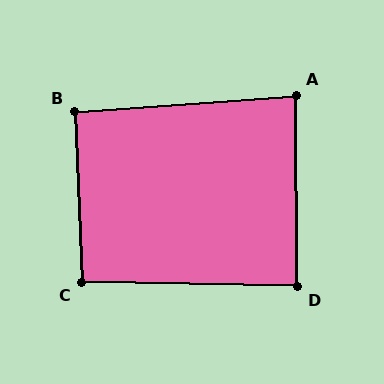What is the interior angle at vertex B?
Approximately 92 degrees (approximately right).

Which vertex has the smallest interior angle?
A, at approximately 86 degrees.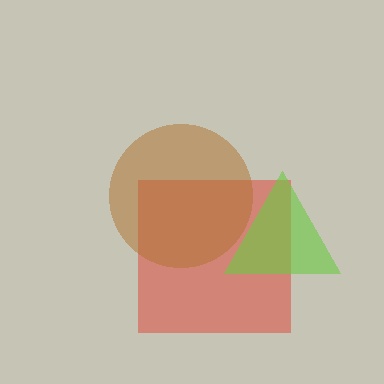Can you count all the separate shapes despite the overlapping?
Yes, there are 3 separate shapes.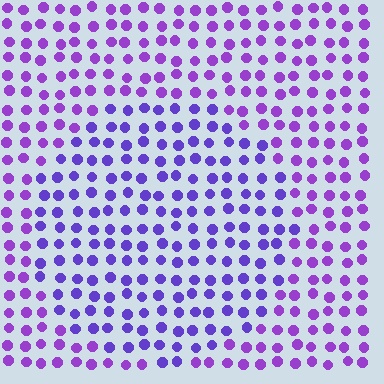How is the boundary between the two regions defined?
The boundary is defined purely by a slight shift in hue (about 23 degrees). Spacing, size, and orientation are identical on both sides.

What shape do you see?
I see a circle.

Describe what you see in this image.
The image is filled with small purple elements in a uniform arrangement. A circle-shaped region is visible where the elements are tinted to a slightly different hue, forming a subtle color boundary.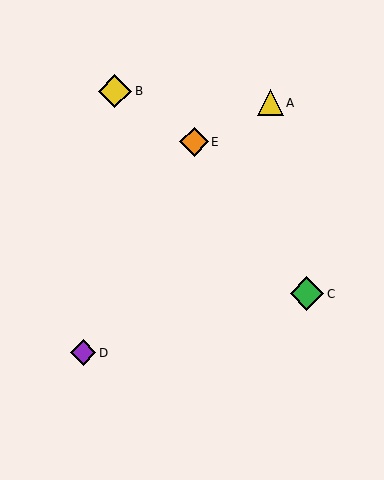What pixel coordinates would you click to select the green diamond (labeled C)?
Click at (307, 294) to select the green diamond C.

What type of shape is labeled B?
Shape B is a yellow diamond.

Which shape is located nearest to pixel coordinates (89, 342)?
The purple diamond (labeled D) at (83, 353) is nearest to that location.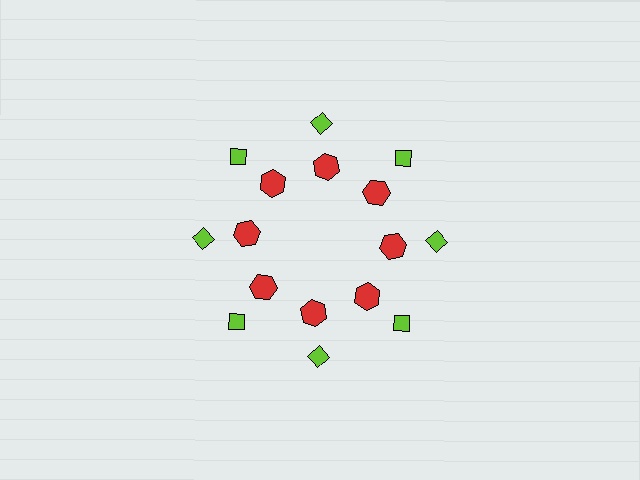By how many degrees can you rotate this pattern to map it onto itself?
The pattern maps onto itself every 45 degrees of rotation.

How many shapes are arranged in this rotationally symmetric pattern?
There are 16 shapes, arranged in 8 groups of 2.